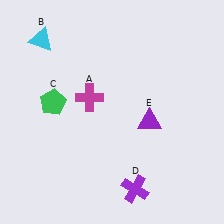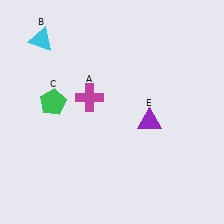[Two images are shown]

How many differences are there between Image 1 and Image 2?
There is 1 difference between the two images.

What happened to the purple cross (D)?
The purple cross (D) was removed in Image 2. It was in the bottom-right area of Image 1.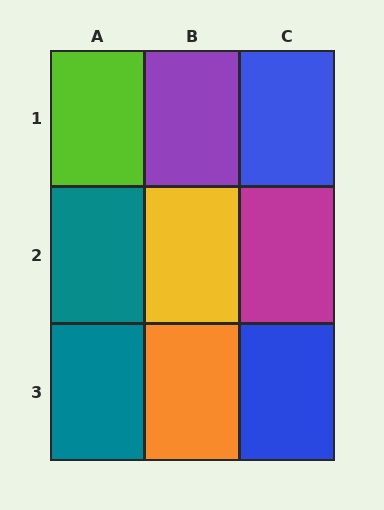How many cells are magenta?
1 cell is magenta.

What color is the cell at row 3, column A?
Teal.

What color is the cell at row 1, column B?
Purple.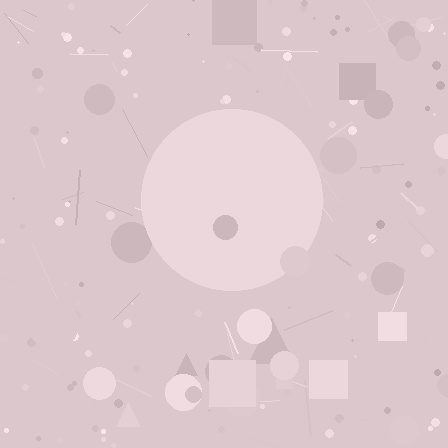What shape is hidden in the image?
A circle is hidden in the image.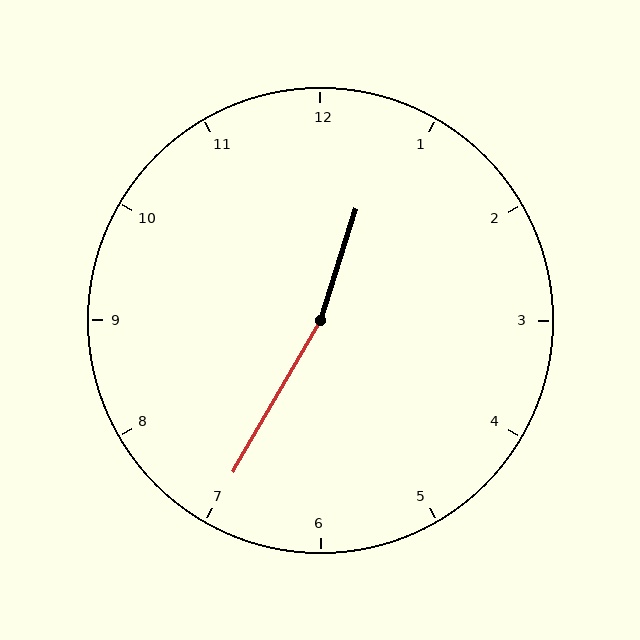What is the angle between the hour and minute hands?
Approximately 168 degrees.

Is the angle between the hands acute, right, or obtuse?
It is obtuse.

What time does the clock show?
12:35.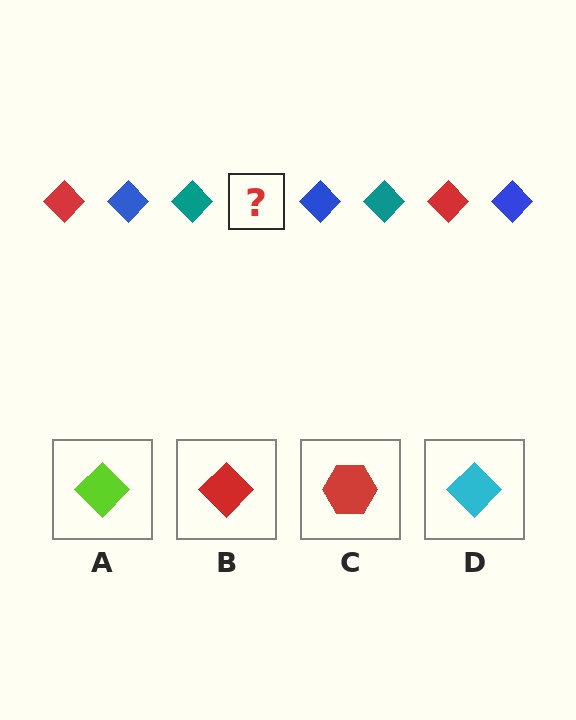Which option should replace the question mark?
Option B.